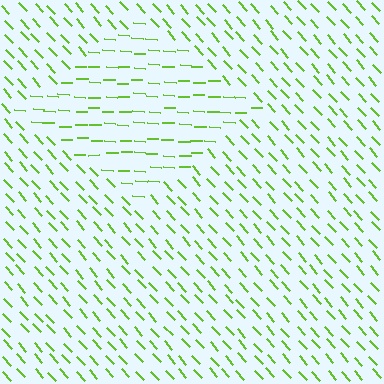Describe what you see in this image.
The image is filled with small lime line segments. A diamond region in the image has lines oriented differently from the surrounding lines, creating a visible texture boundary.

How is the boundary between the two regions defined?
The boundary is defined purely by a change in line orientation (approximately 45 degrees difference). All lines are the same color and thickness.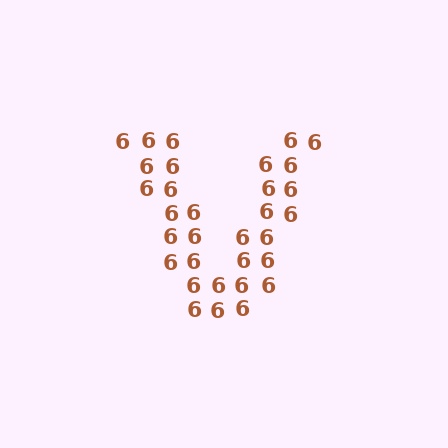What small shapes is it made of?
It is made of small digit 6's.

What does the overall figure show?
The overall figure shows the letter V.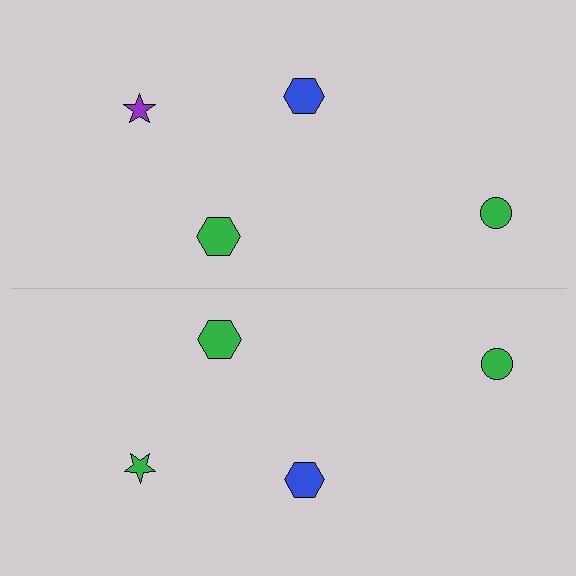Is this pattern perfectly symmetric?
No, the pattern is not perfectly symmetric. The green star on the bottom side breaks the symmetry — its mirror counterpart is purple.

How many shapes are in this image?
There are 8 shapes in this image.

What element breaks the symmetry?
The green star on the bottom side breaks the symmetry — its mirror counterpart is purple.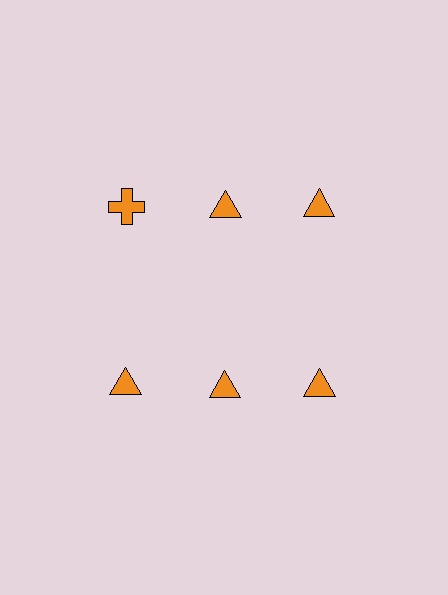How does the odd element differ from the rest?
It has a different shape: cross instead of triangle.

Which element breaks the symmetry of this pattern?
The orange cross in the top row, leftmost column breaks the symmetry. All other shapes are orange triangles.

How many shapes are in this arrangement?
There are 6 shapes arranged in a grid pattern.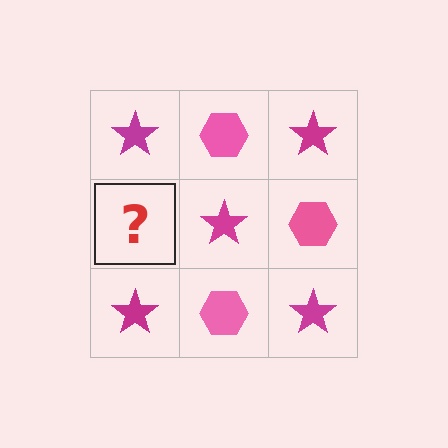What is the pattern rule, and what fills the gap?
The rule is that it alternates magenta star and pink hexagon in a checkerboard pattern. The gap should be filled with a pink hexagon.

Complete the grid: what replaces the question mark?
The question mark should be replaced with a pink hexagon.